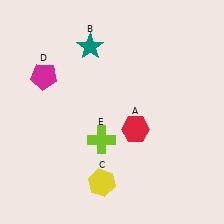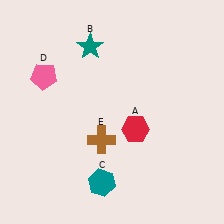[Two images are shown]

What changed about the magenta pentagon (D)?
In Image 1, D is magenta. In Image 2, it changed to pink.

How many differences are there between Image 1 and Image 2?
There are 3 differences between the two images.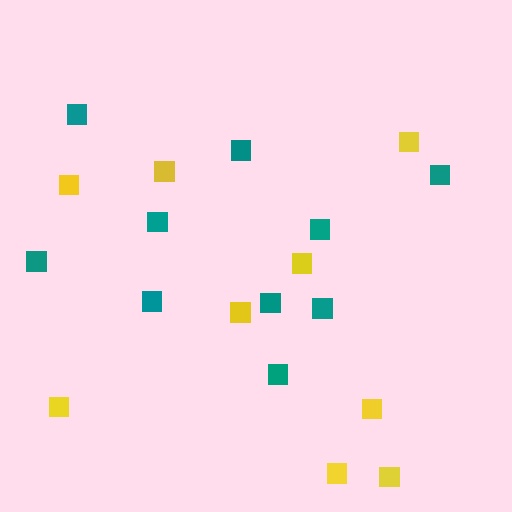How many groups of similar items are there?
There are 2 groups: one group of yellow squares (9) and one group of teal squares (10).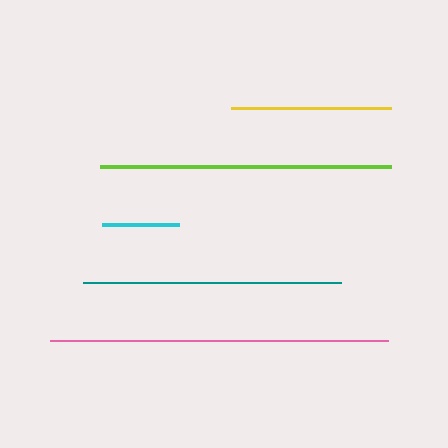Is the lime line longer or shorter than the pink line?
The pink line is longer than the lime line.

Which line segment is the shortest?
The cyan line is the shortest at approximately 78 pixels.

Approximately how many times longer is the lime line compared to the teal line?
The lime line is approximately 1.1 times the length of the teal line.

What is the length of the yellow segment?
The yellow segment is approximately 160 pixels long.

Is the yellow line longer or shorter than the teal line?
The teal line is longer than the yellow line.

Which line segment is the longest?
The pink line is the longest at approximately 338 pixels.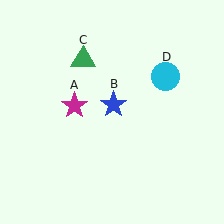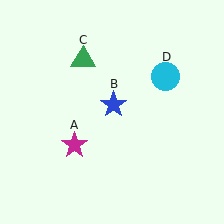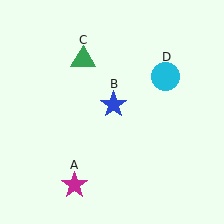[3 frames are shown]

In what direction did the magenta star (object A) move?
The magenta star (object A) moved down.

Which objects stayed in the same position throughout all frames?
Blue star (object B) and green triangle (object C) and cyan circle (object D) remained stationary.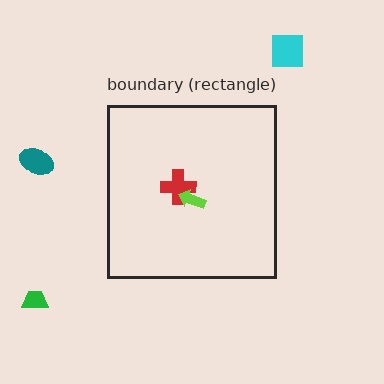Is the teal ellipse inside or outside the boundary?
Outside.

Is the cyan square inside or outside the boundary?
Outside.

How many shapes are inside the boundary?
2 inside, 3 outside.